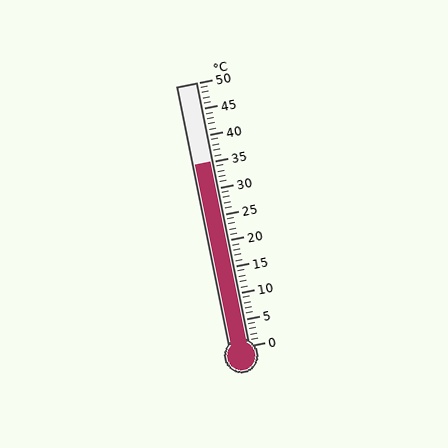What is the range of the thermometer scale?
The thermometer scale ranges from 0°C to 50°C.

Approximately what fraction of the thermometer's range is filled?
The thermometer is filled to approximately 70% of its range.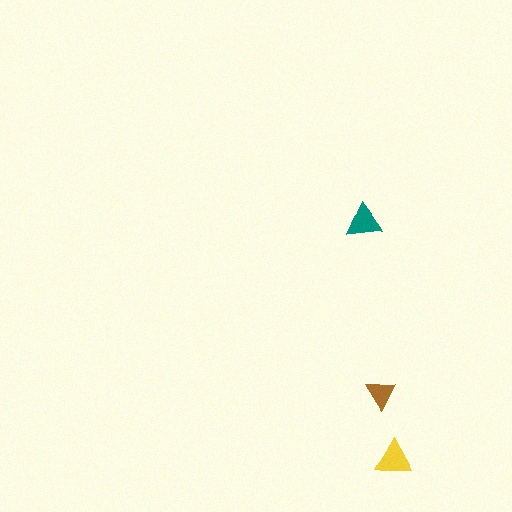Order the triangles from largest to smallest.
the yellow one, the teal one, the brown one.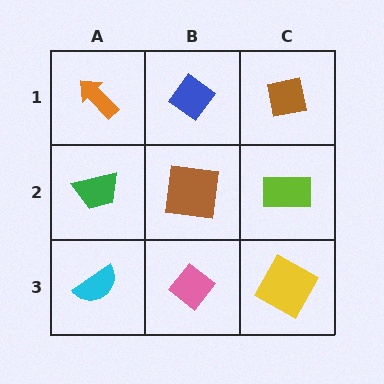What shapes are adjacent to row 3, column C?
A lime rectangle (row 2, column C), a pink diamond (row 3, column B).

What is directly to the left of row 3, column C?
A pink diamond.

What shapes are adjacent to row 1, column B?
A brown square (row 2, column B), an orange arrow (row 1, column A), a brown square (row 1, column C).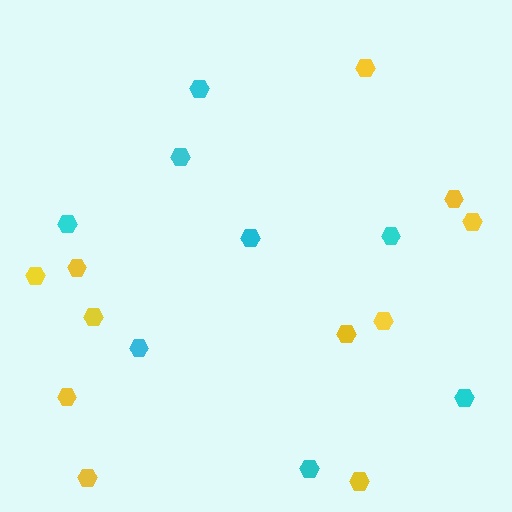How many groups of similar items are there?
There are 2 groups: one group of yellow hexagons (11) and one group of cyan hexagons (8).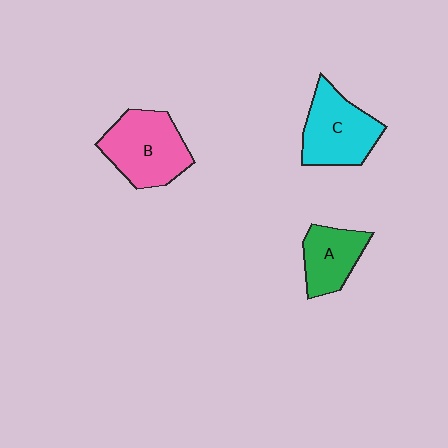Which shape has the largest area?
Shape B (pink).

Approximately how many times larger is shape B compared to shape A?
Approximately 1.5 times.